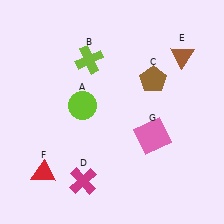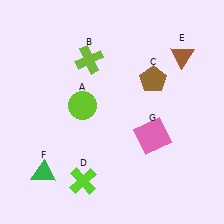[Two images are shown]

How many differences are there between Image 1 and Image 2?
There are 2 differences between the two images.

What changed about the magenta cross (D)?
In Image 1, D is magenta. In Image 2, it changed to lime.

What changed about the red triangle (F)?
In Image 1, F is red. In Image 2, it changed to green.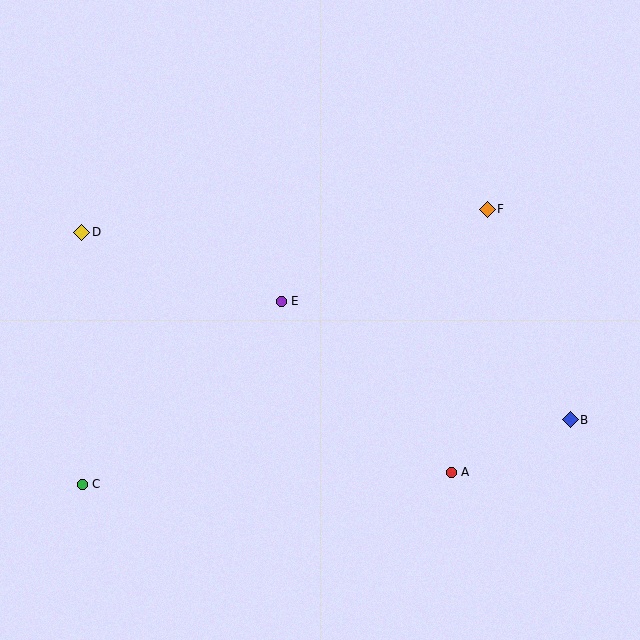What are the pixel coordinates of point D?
Point D is at (82, 232).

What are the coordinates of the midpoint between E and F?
The midpoint between E and F is at (384, 255).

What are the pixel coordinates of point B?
Point B is at (570, 420).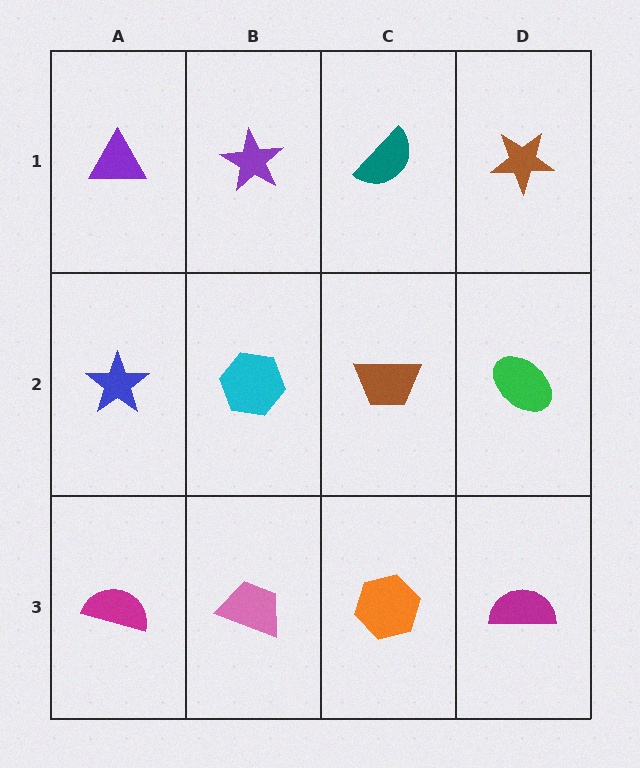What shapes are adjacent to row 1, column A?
A blue star (row 2, column A), a purple star (row 1, column B).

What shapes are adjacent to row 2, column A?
A purple triangle (row 1, column A), a magenta semicircle (row 3, column A), a cyan hexagon (row 2, column B).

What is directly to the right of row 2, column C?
A green ellipse.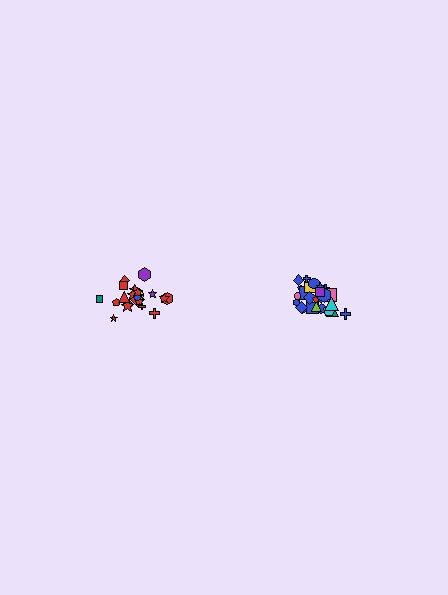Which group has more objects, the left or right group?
The right group.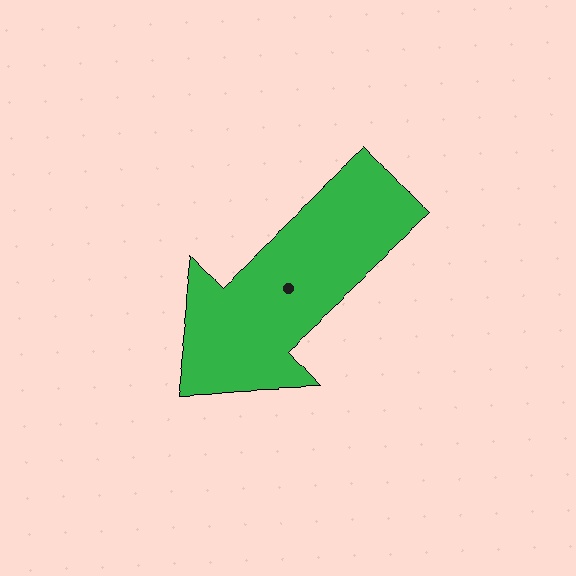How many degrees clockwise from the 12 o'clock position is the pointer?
Approximately 228 degrees.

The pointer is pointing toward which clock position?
Roughly 8 o'clock.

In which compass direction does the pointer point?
Southwest.